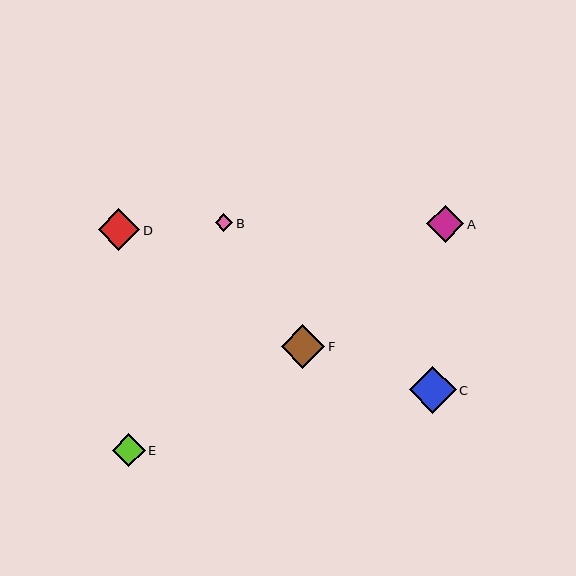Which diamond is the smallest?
Diamond B is the smallest with a size of approximately 18 pixels.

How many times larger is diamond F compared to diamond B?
Diamond F is approximately 2.5 times the size of diamond B.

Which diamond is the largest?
Diamond C is the largest with a size of approximately 47 pixels.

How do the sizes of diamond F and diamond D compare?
Diamond F and diamond D are approximately the same size.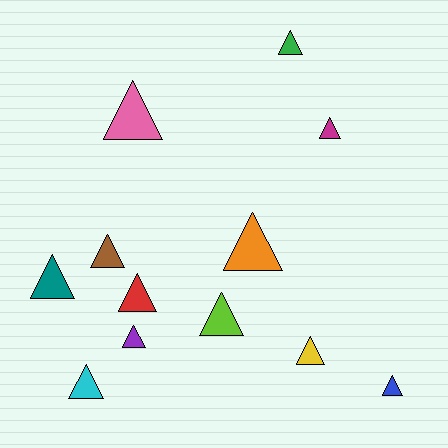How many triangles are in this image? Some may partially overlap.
There are 12 triangles.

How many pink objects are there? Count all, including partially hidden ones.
There is 1 pink object.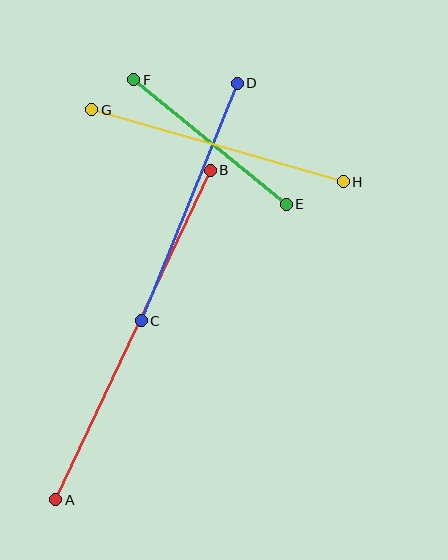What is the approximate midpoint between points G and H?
The midpoint is at approximately (218, 146) pixels.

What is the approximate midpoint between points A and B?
The midpoint is at approximately (133, 335) pixels.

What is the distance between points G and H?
The distance is approximately 262 pixels.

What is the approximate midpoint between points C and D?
The midpoint is at approximately (189, 202) pixels.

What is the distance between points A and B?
The distance is approximately 364 pixels.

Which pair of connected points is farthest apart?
Points A and B are farthest apart.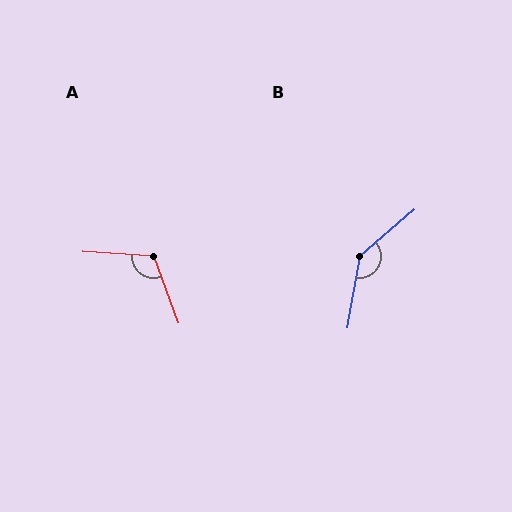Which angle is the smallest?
A, at approximately 114 degrees.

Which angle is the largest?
B, at approximately 140 degrees.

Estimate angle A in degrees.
Approximately 114 degrees.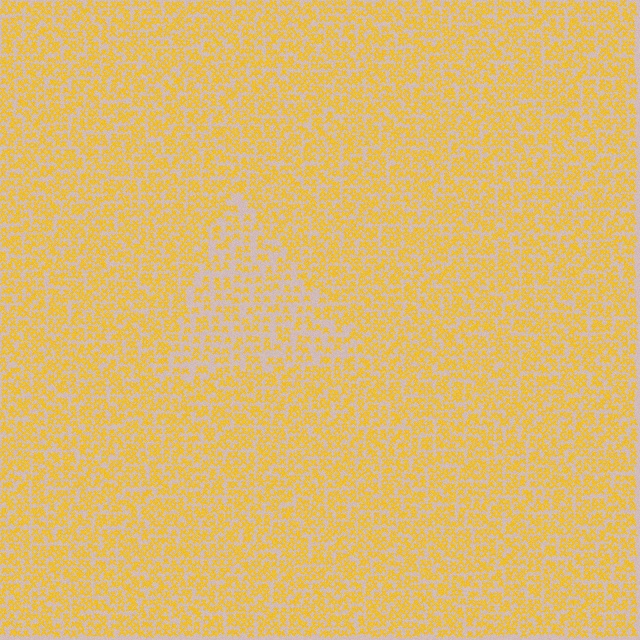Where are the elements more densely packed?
The elements are more densely packed outside the triangle boundary.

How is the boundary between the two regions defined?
The boundary is defined by a change in element density (approximately 1.7x ratio). All elements are the same color, size, and shape.